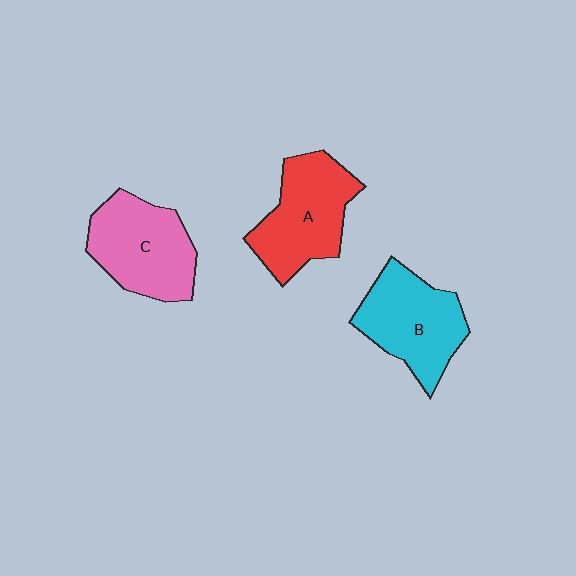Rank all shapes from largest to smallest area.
From largest to smallest: C (pink), A (red), B (cyan).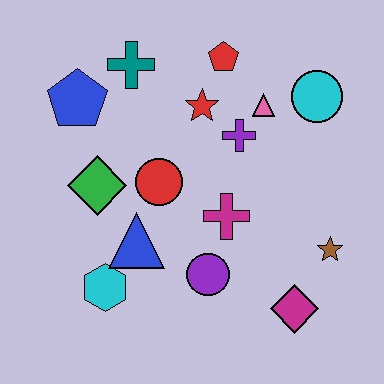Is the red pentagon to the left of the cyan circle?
Yes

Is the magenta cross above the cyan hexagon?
Yes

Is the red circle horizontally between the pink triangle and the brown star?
No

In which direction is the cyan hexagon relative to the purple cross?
The cyan hexagon is below the purple cross.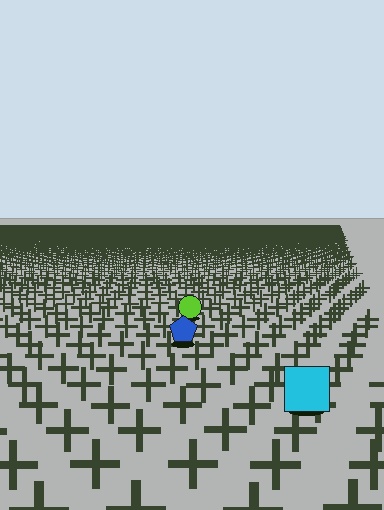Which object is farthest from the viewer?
The lime circle is farthest from the viewer. It appears smaller and the ground texture around it is denser.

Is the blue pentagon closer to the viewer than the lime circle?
Yes. The blue pentagon is closer — you can tell from the texture gradient: the ground texture is coarser near it.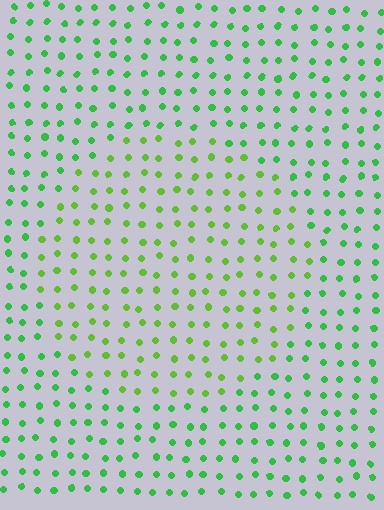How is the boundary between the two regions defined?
The boundary is defined purely by a slight shift in hue (about 28 degrees). Spacing, size, and orientation are identical on both sides.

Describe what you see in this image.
The image is filled with small green elements in a uniform arrangement. A circle-shaped region is visible where the elements are tinted to a slightly different hue, forming a subtle color boundary.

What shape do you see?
I see a circle.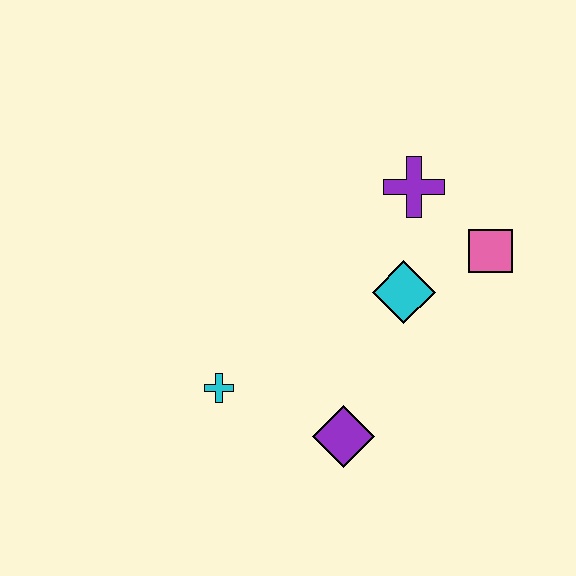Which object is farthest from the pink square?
The cyan cross is farthest from the pink square.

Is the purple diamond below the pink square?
Yes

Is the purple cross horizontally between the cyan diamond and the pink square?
Yes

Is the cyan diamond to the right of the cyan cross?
Yes